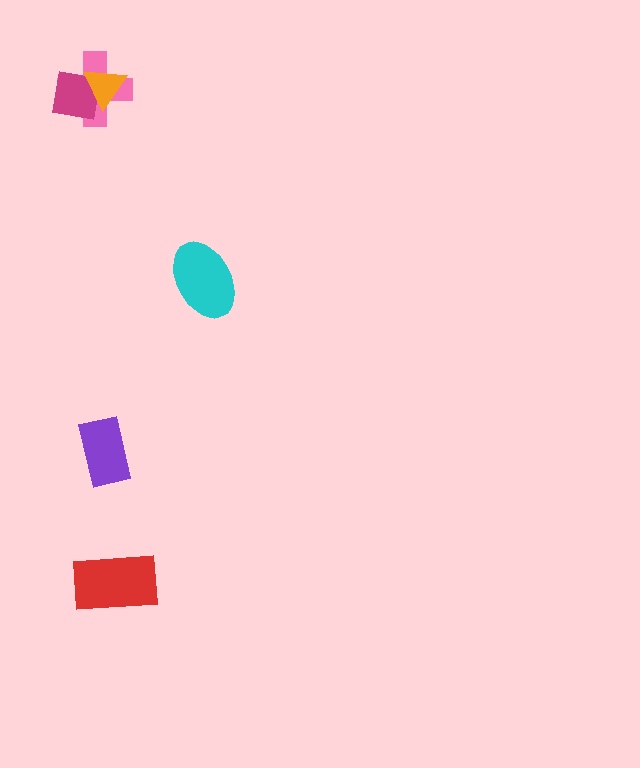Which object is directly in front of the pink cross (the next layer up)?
The magenta square is directly in front of the pink cross.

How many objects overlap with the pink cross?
2 objects overlap with the pink cross.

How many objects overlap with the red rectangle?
0 objects overlap with the red rectangle.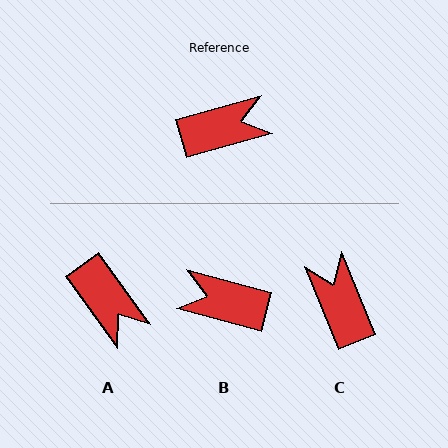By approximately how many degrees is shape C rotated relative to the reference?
Approximately 96 degrees counter-clockwise.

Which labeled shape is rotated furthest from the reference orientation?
B, about 149 degrees away.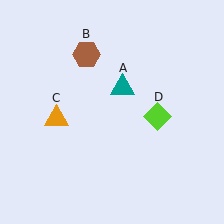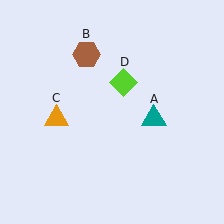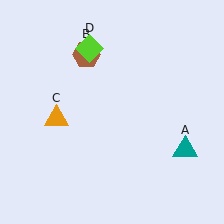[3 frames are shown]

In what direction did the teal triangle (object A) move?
The teal triangle (object A) moved down and to the right.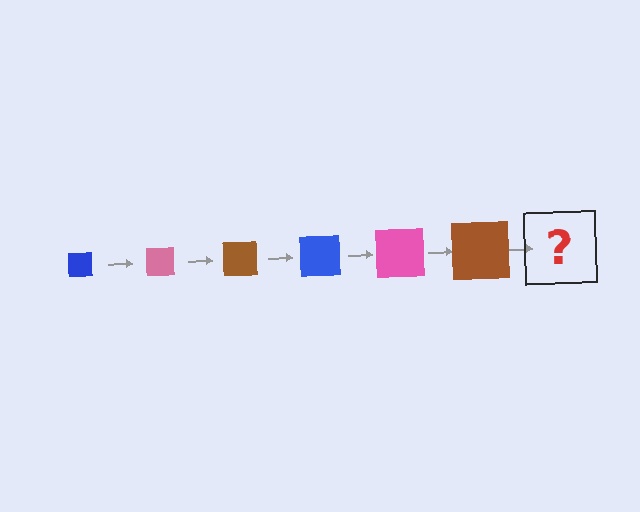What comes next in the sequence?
The next element should be a blue square, larger than the previous one.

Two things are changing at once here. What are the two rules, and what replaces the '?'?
The two rules are that the square grows larger each step and the color cycles through blue, pink, and brown. The '?' should be a blue square, larger than the previous one.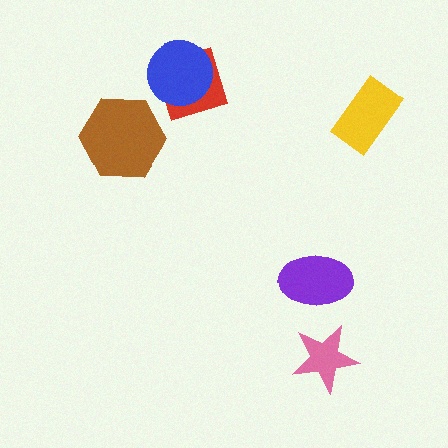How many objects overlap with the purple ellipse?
0 objects overlap with the purple ellipse.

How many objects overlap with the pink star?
0 objects overlap with the pink star.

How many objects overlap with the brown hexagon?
0 objects overlap with the brown hexagon.